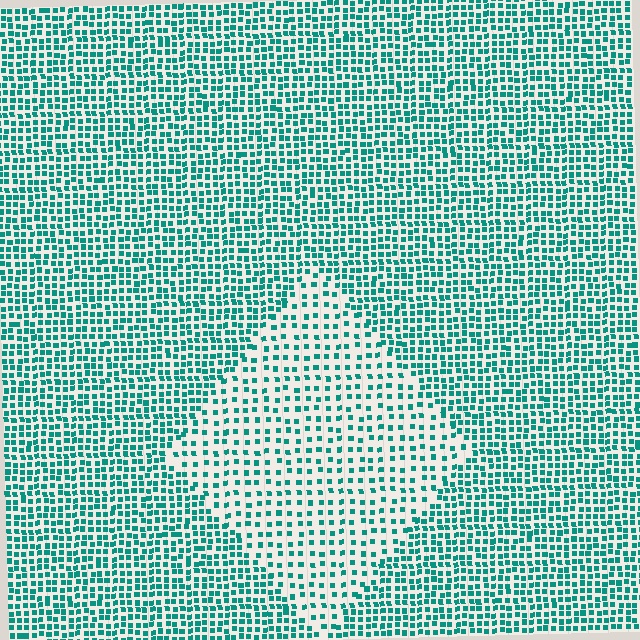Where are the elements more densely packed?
The elements are more densely packed outside the diamond boundary.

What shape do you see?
I see a diamond.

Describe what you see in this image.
The image contains small teal elements arranged at two different densities. A diamond-shaped region is visible where the elements are less densely packed than the surrounding area.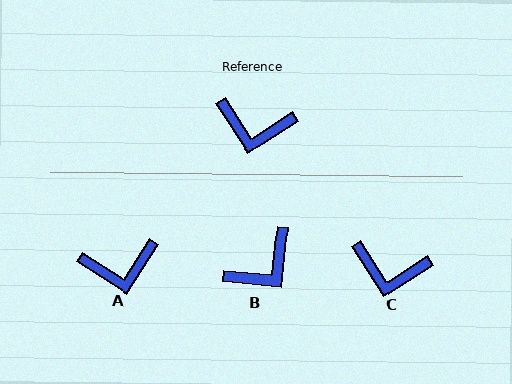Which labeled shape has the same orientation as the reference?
C.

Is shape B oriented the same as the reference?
No, it is off by about 51 degrees.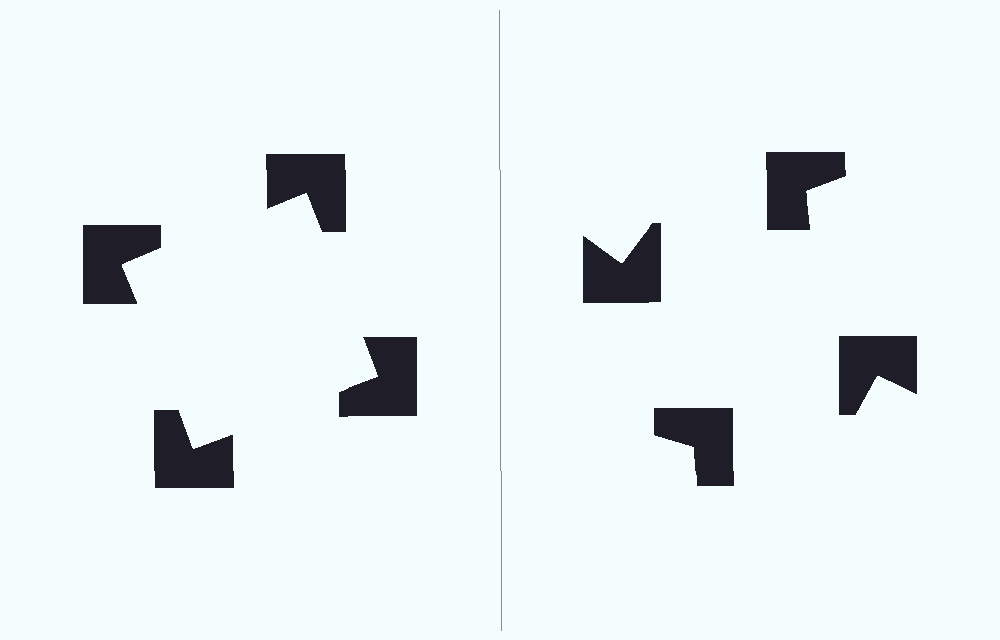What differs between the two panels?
The notched squares are positioned identically on both sides; only the wedge orientations differ. On the left they align to a square; on the right they are misaligned.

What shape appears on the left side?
An illusory square.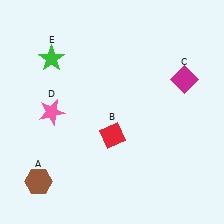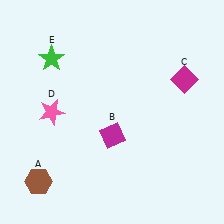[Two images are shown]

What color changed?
The diamond (B) changed from red in Image 1 to magenta in Image 2.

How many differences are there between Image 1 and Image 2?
There is 1 difference between the two images.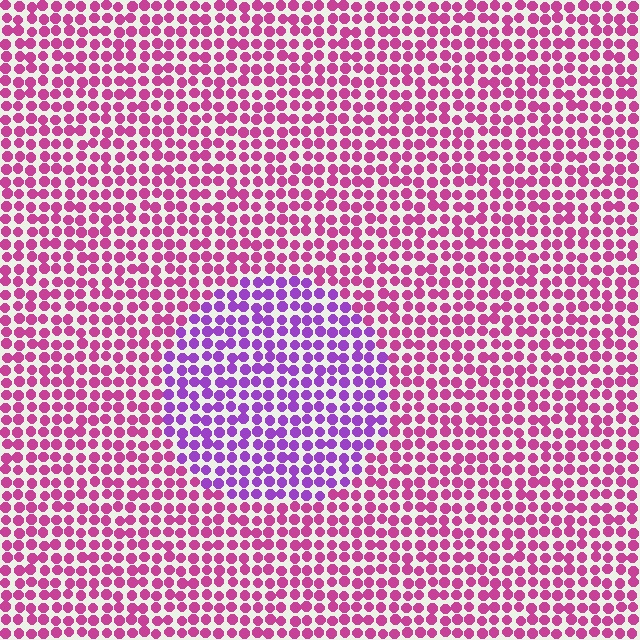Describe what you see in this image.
The image is filled with small magenta elements in a uniform arrangement. A circle-shaped region is visible where the elements are tinted to a slightly different hue, forming a subtle color boundary.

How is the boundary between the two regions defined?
The boundary is defined purely by a slight shift in hue (about 41 degrees). Spacing, size, and orientation are identical on both sides.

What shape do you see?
I see a circle.